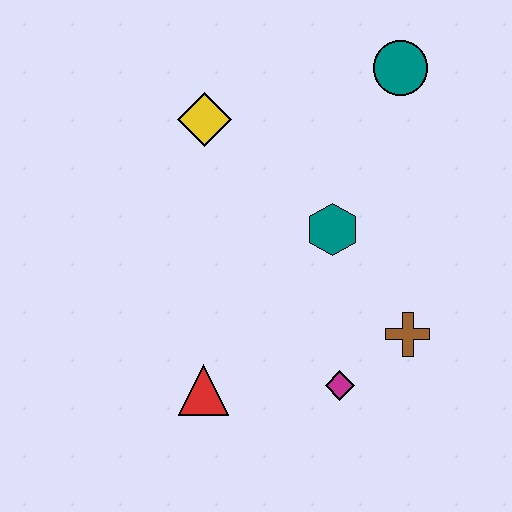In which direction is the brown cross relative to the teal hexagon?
The brown cross is below the teal hexagon.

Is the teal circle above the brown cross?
Yes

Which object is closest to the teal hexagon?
The brown cross is closest to the teal hexagon.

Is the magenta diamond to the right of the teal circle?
No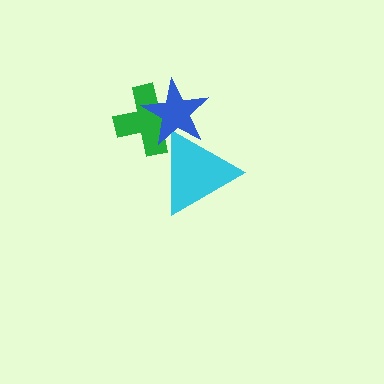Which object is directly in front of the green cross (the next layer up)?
The cyan triangle is directly in front of the green cross.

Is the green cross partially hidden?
Yes, it is partially covered by another shape.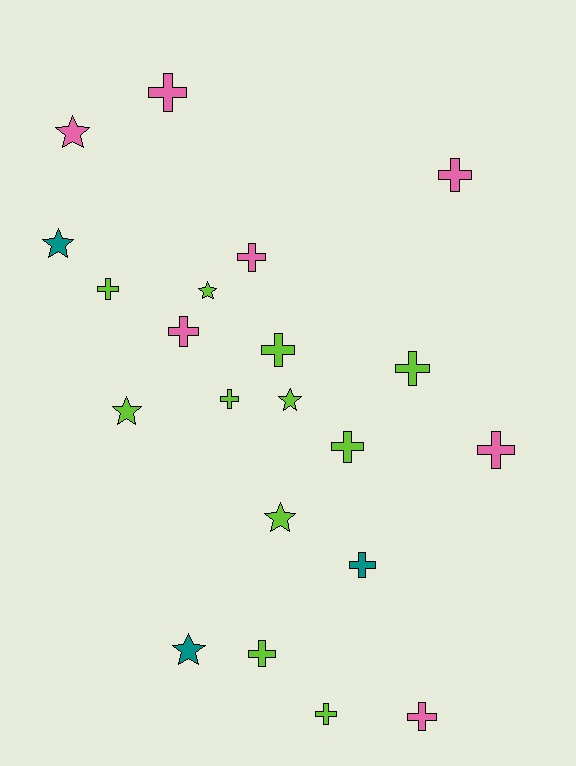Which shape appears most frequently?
Cross, with 14 objects.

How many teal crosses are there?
There is 1 teal cross.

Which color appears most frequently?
Lime, with 11 objects.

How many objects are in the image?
There are 21 objects.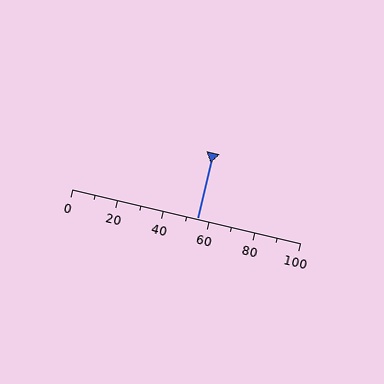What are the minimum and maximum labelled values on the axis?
The axis runs from 0 to 100.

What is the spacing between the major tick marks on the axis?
The major ticks are spaced 20 apart.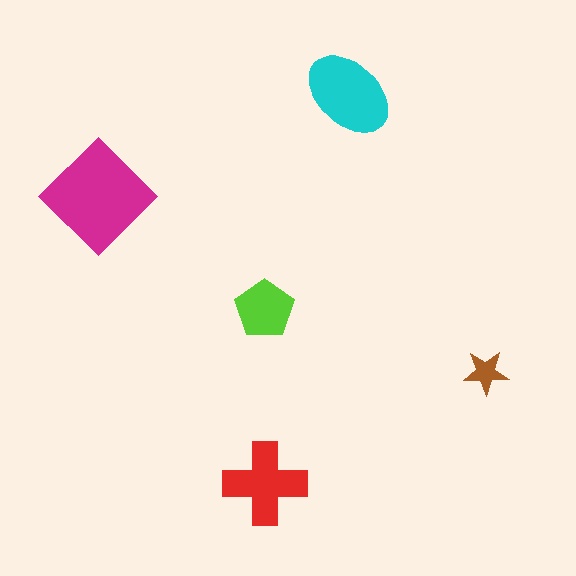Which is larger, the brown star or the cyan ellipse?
The cyan ellipse.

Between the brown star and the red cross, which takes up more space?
The red cross.